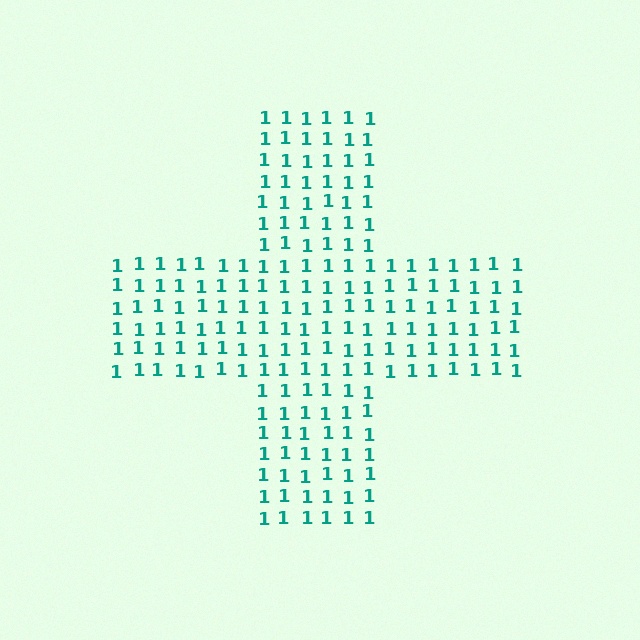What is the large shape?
The large shape is a cross.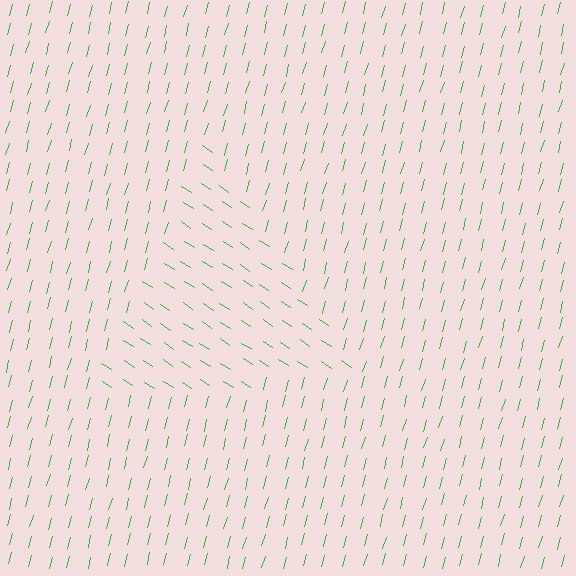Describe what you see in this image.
The image is filled with small green line segments. A triangle region in the image has lines oriented differently from the surrounding lines, creating a visible texture boundary.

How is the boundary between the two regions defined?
The boundary is defined purely by a change in line orientation (approximately 72 degrees difference). All lines are the same color and thickness.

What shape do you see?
I see a triangle.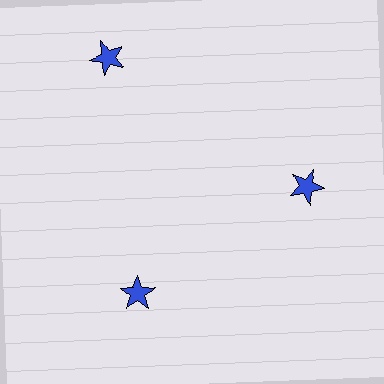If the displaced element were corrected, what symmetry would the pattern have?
It would have 3-fold rotational symmetry — the pattern would map onto itself every 120 degrees.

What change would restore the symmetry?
The symmetry would be restored by moving it inward, back onto the ring so that all 3 stars sit at equal angles and equal distance from the center.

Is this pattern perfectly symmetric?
No. The 3 blue stars are arranged in a ring, but one element near the 11 o'clock position is pushed outward from the center, breaking the 3-fold rotational symmetry.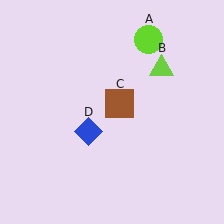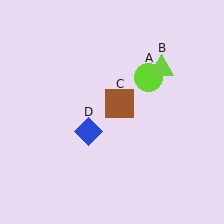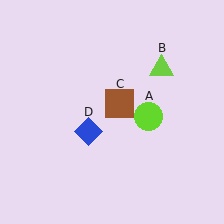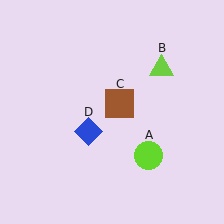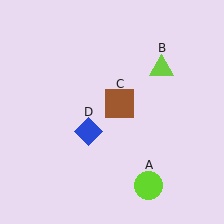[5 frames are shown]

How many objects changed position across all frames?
1 object changed position: lime circle (object A).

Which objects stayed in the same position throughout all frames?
Lime triangle (object B) and brown square (object C) and blue diamond (object D) remained stationary.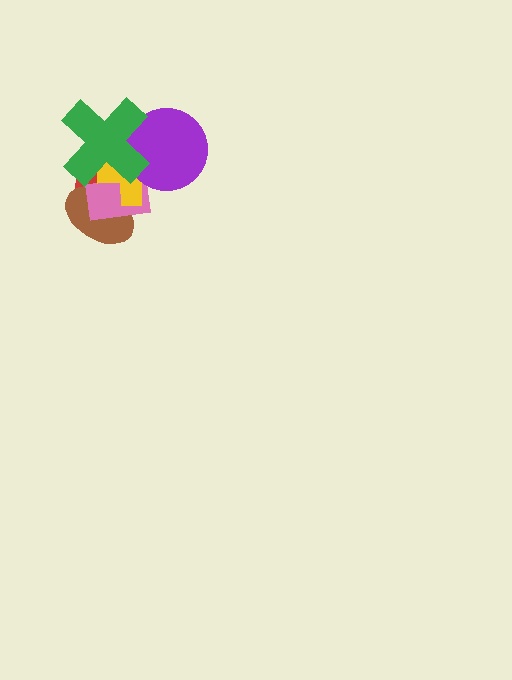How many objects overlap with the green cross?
5 objects overlap with the green cross.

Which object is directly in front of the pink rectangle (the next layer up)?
The yellow cross is directly in front of the pink rectangle.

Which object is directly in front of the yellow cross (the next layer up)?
The purple circle is directly in front of the yellow cross.